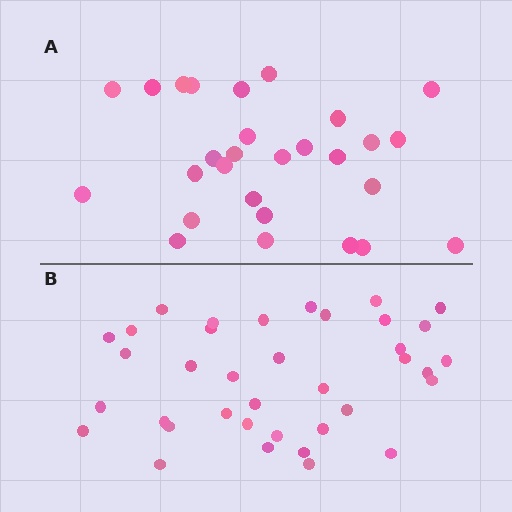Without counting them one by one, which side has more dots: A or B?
Region B (the bottom region) has more dots.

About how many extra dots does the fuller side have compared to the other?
Region B has roughly 8 or so more dots than region A.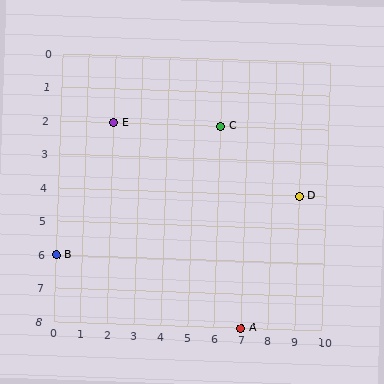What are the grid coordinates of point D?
Point D is at grid coordinates (9, 4).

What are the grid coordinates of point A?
Point A is at grid coordinates (7, 8).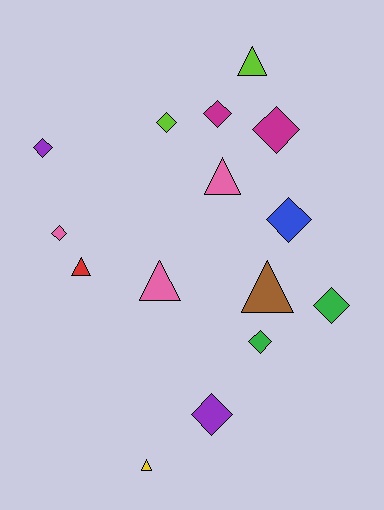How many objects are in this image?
There are 15 objects.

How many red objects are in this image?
There is 1 red object.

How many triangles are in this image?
There are 6 triangles.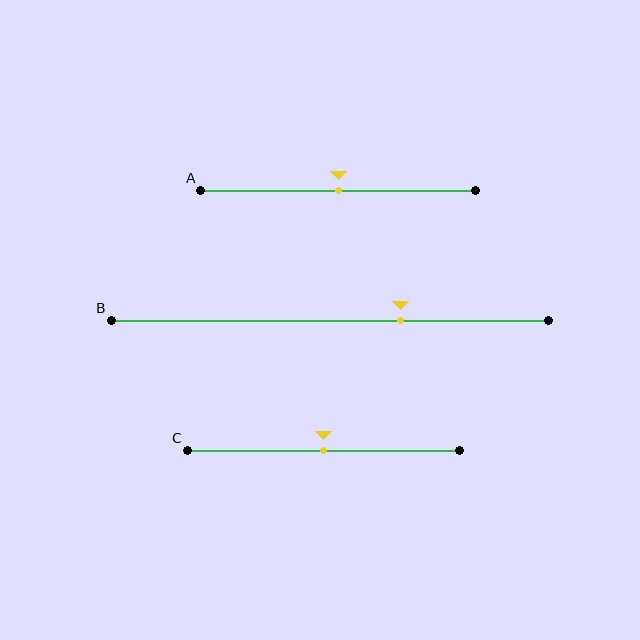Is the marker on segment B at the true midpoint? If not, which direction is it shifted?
No, the marker on segment B is shifted to the right by about 16% of the segment length.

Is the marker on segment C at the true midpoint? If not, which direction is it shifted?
Yes, the marker on segment C is at the true midpoint.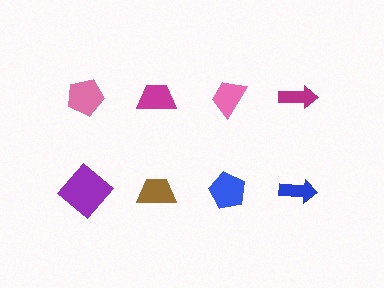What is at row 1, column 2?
A magenta trapezoid.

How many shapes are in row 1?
4 shapes.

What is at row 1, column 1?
A pink pentagon.